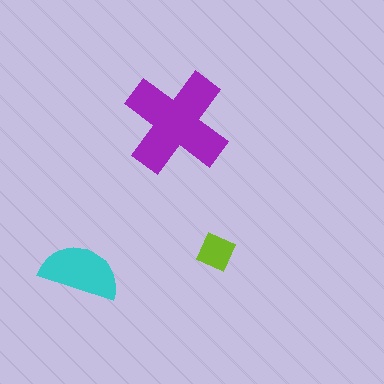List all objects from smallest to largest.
The lime square, the cyan semicircle, the purple cross.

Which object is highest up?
The purple cross is topmost.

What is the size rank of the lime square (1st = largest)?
3rd.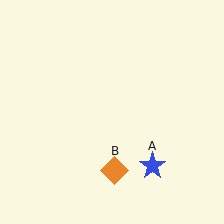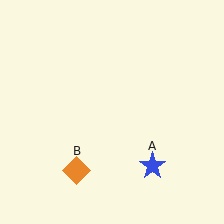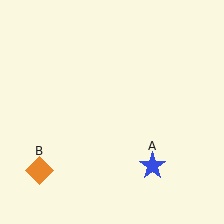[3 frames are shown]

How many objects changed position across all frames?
1 object changed position: orange diamond (object B).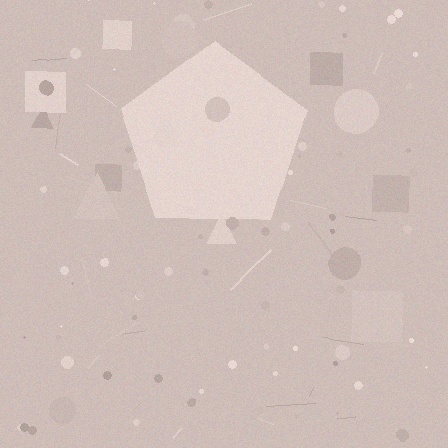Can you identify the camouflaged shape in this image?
The camouflaged shape is a pentagon.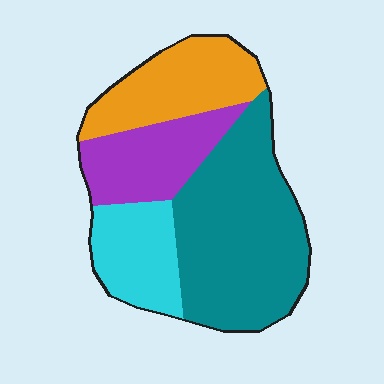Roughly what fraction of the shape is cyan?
Cyan takes up about one sixth (1/6) of the shape.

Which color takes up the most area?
Teal, at roughly 45%.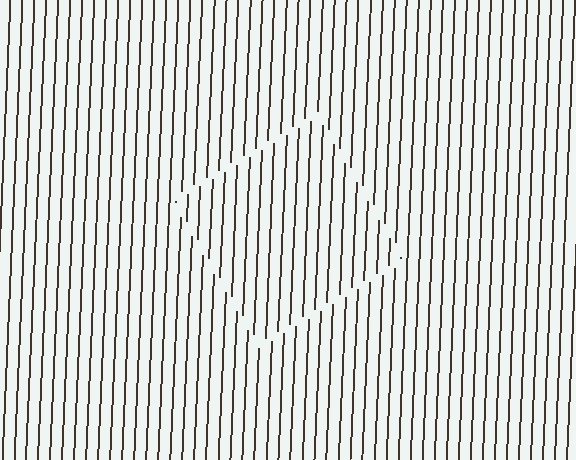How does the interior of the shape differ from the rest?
The interior of the shape contains the same grating, shifted by half a period — the contour is defined by the phase discontinuity where line-ends from the inner and outer gratings abut.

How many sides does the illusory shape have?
4 sides — the line-ends trace a square.